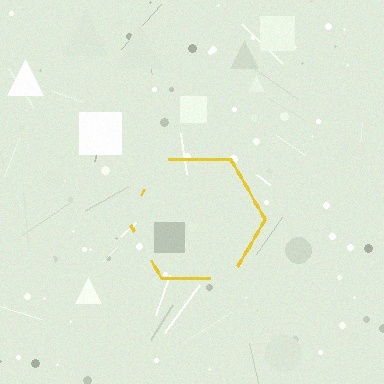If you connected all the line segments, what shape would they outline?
They would outline a hexagon.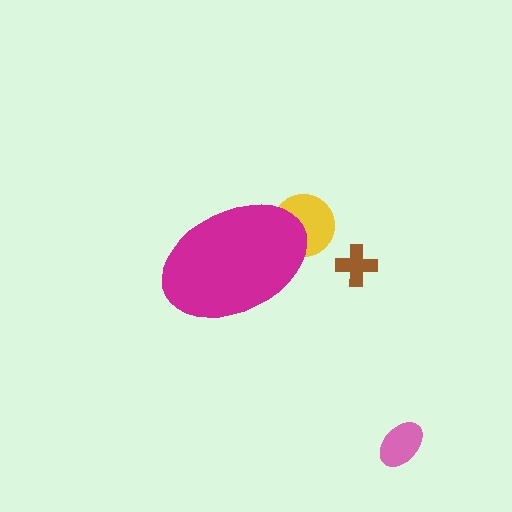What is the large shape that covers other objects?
A magenta ellipse.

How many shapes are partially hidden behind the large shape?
1 shape is partially hidden.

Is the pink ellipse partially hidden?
No, the pink ellipse is fully visible.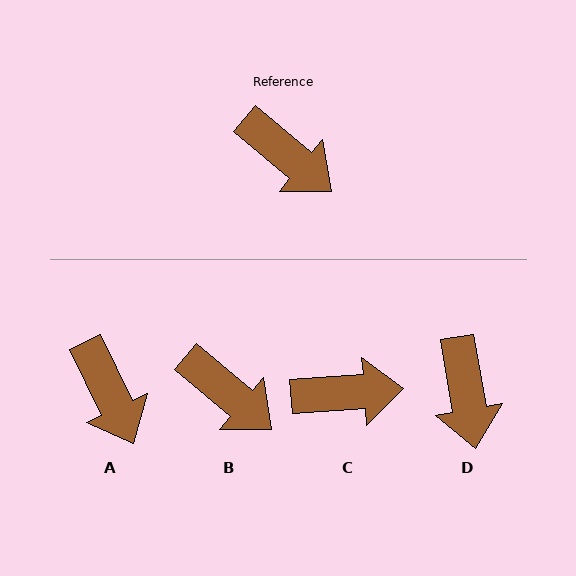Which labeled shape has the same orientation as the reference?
B.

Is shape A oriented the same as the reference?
No, it is off by about 24 degrees.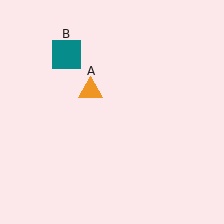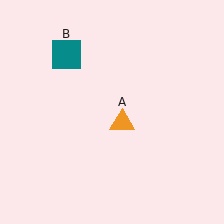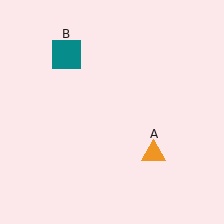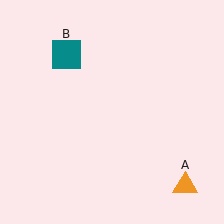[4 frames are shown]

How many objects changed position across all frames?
1 object changed position: orange triangle (object A).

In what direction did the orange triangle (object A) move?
The orange triangle (object A) moved down and to the right.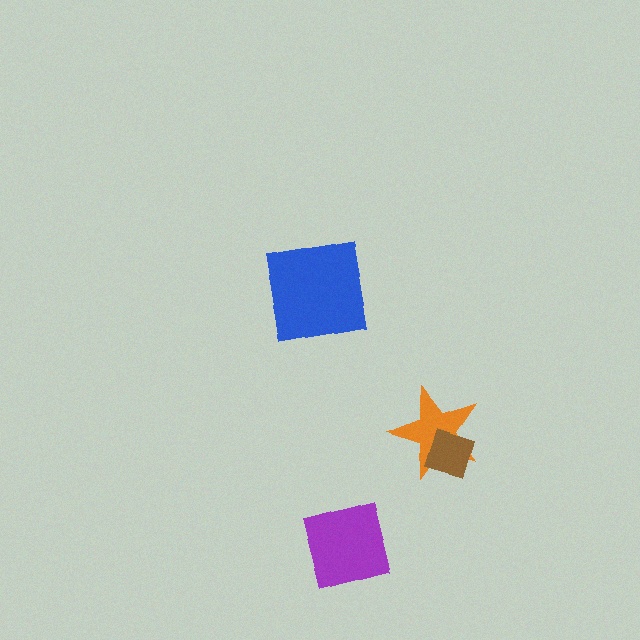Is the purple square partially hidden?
No, no other shape covers it.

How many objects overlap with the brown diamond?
1 object overlaps with the brown diamond.